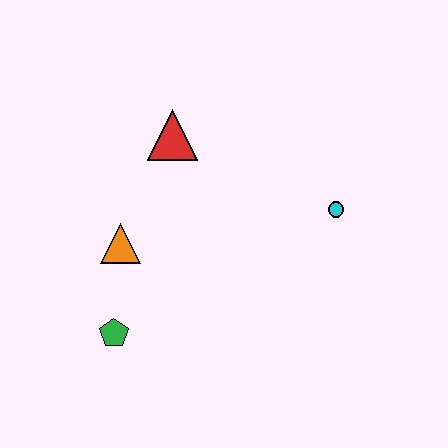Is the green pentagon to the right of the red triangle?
No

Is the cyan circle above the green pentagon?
Yes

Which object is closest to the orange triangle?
The green pentagon is closest to the orange triangle.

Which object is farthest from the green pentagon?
The cyan circle is farthest from the green pentagon.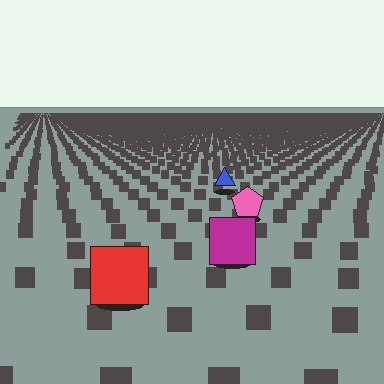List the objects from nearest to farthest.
From nearest to farthest: the red square, the magenta square, the pink pentagon, the blue triangle.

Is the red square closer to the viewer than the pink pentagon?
Yes. The red square is closer — you can tell from the texture gradient: the ground texture is coarser near it.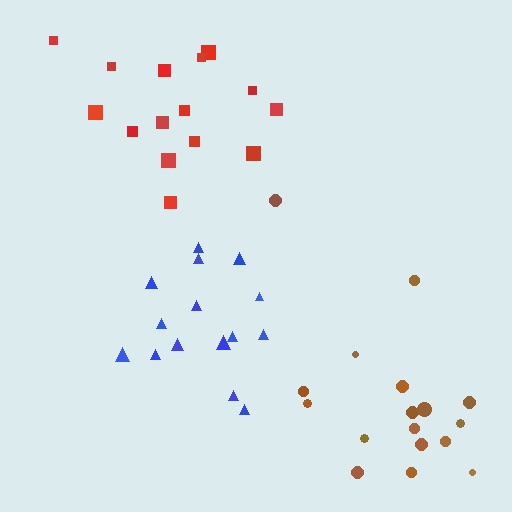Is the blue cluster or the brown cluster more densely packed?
Blue.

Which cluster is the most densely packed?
Blue.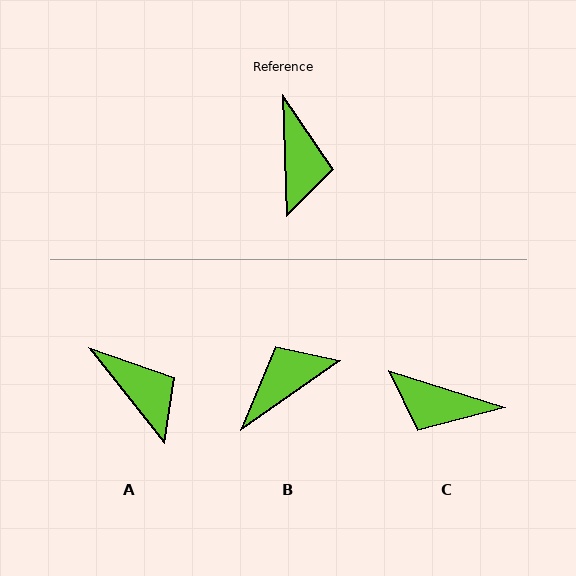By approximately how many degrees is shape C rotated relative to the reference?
Approximately 109 degrees clockwise.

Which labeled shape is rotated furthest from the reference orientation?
B, about 123 degrees away.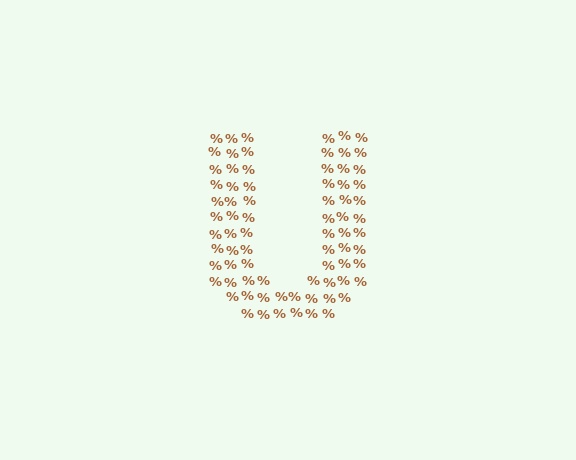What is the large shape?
The large shape is the letter U.